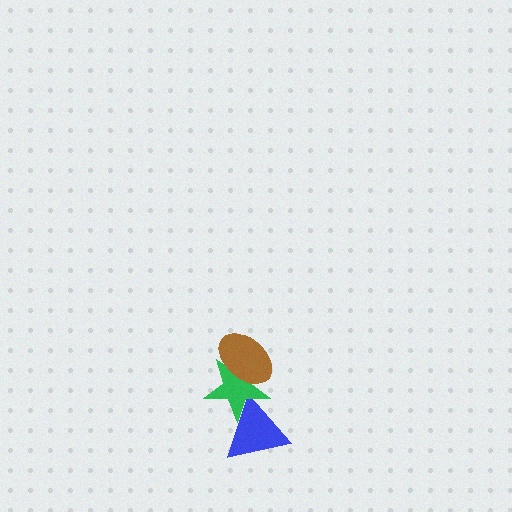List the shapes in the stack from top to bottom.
From top to bottom: the brown ellipse, the green star, the blue triangle.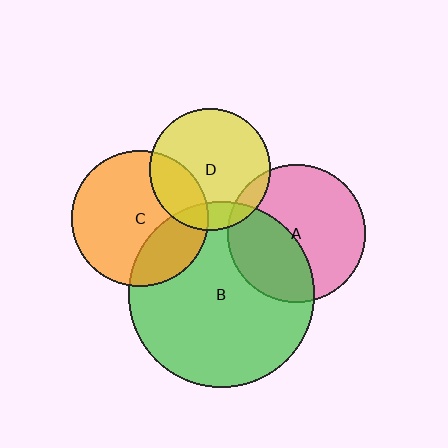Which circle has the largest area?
Circle B (green).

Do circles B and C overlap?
Yes.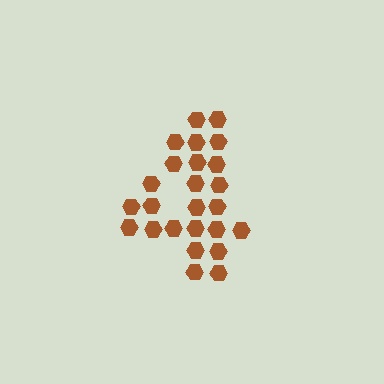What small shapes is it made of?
It is made of small hexagons.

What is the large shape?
The large shape is the digit 4.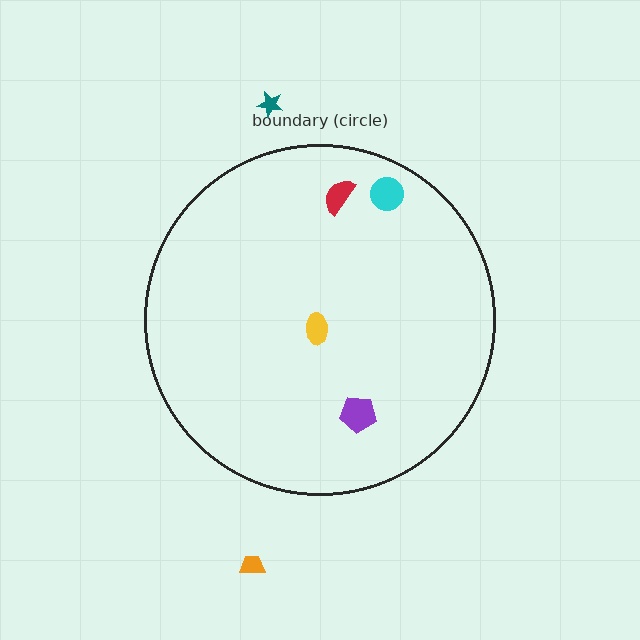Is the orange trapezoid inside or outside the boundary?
Outside.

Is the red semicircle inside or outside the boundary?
Inside.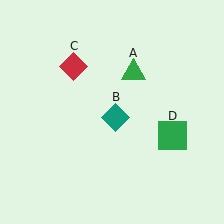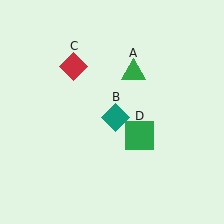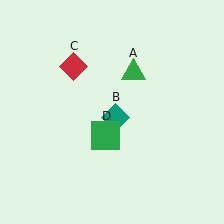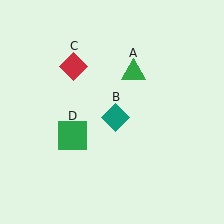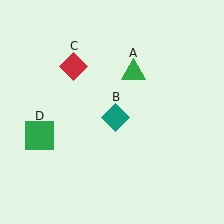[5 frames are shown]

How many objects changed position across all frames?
1 object changed position: green square (object D).